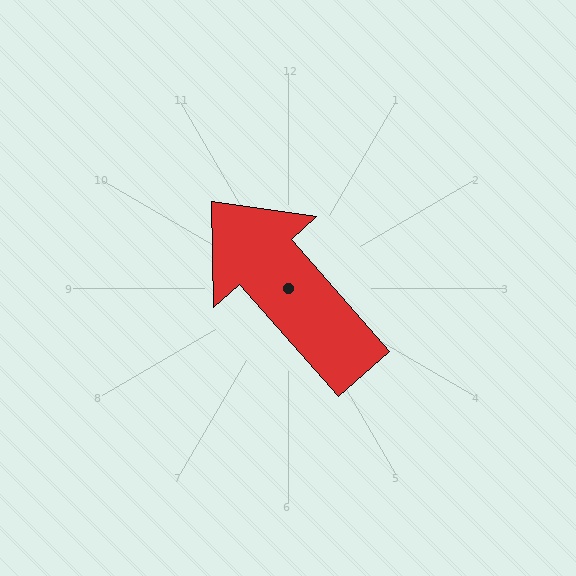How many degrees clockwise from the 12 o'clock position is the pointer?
Approximately 319 degrees.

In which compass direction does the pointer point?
Northwest.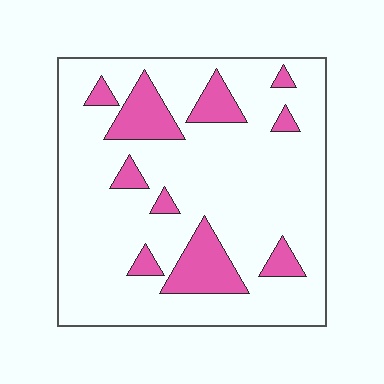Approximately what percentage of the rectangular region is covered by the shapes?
Approximately 15%.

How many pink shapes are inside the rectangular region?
10.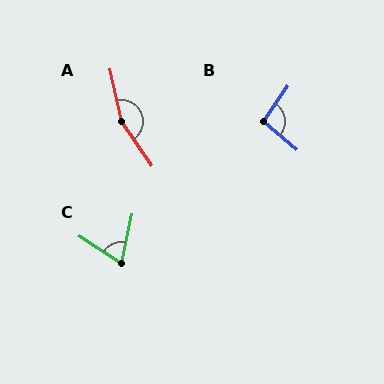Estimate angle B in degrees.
Approximately 96 degrees.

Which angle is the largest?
A, at approximately 158 degrees.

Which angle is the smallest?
C, at approximately 69 degrees.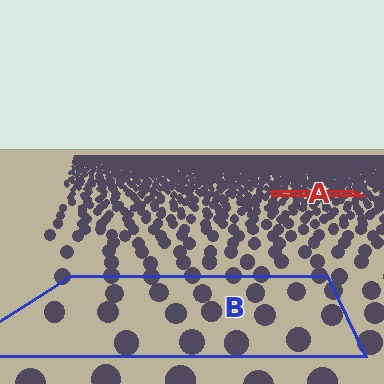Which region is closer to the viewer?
Region B is closer. The texture elements there are larger and more spread out.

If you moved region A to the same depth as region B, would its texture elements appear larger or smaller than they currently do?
They would appear larger. At a closer depth, the same texture elements are projected at a bigger on-screen size.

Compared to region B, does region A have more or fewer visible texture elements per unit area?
Region A has more texture elements per unit area — they are packed more densely because it is farther away.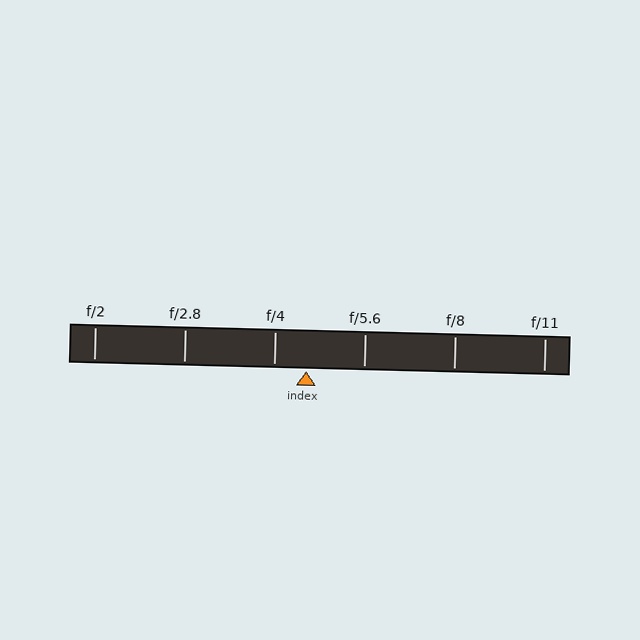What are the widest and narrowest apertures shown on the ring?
The widest aperture shown is f/2 and the narrowest is f/11.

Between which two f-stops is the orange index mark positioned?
The index mark is between f/4 and f/5.6.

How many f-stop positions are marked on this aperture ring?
There are 6 f-stop positions marked.